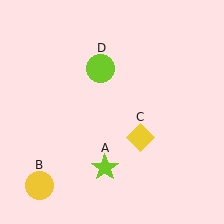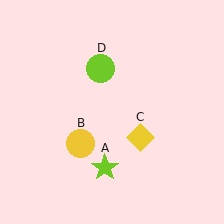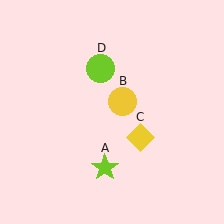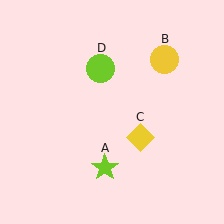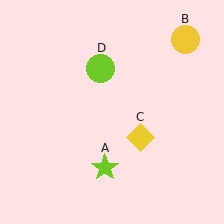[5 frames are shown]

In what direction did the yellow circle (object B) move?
The yellow circle (object B) moved up and to the right.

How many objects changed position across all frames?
1 object changed position: yellow circle (object B).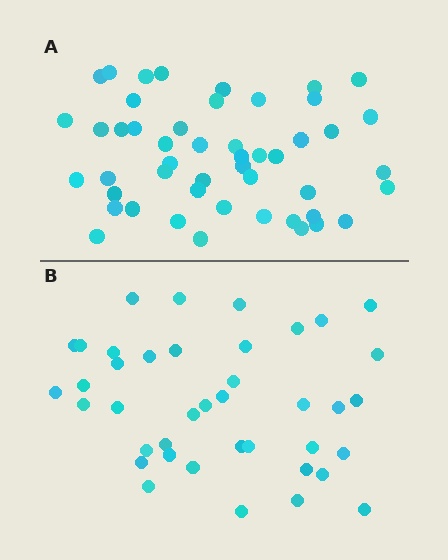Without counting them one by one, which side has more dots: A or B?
Region A (the top region) has more dots.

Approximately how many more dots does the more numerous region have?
Region A has roughly 8 or so more dots than region B.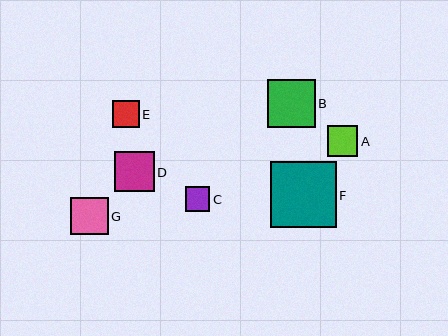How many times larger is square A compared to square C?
Square A is approximately 1.2 times the size of square C.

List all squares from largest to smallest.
From largest to smallest: F, B, D, G, A, E, C.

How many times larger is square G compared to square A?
Square G is approximately 1.2 times the size of square A.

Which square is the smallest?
Square C is the smallest with a size of approximately 24 pixels.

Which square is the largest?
Square F is the largest with a size of approximately 66 pixels.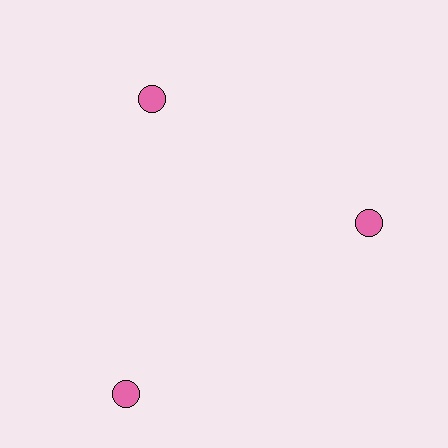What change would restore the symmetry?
The symmetry would be restored by moving it inward, back onto the ring so that all 3 circles sit at equal angles and equal distance from the center.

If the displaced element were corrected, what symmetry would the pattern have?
It would have 3-fold rotational symmetry — the pattern would map onto itself every 120 degrees.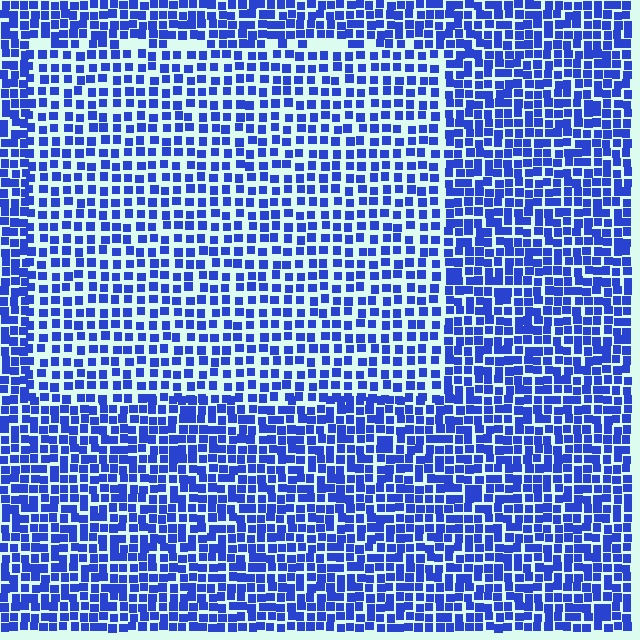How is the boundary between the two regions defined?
The boundary is defined by a change in element density (approximately 1.5x ratio). All elements are the same color, size, and shape.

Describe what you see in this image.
The image contains small blue elements arranged at two different densities. A rectangle-shaped region is visible where the elements are less densely packed than the surrounding area.